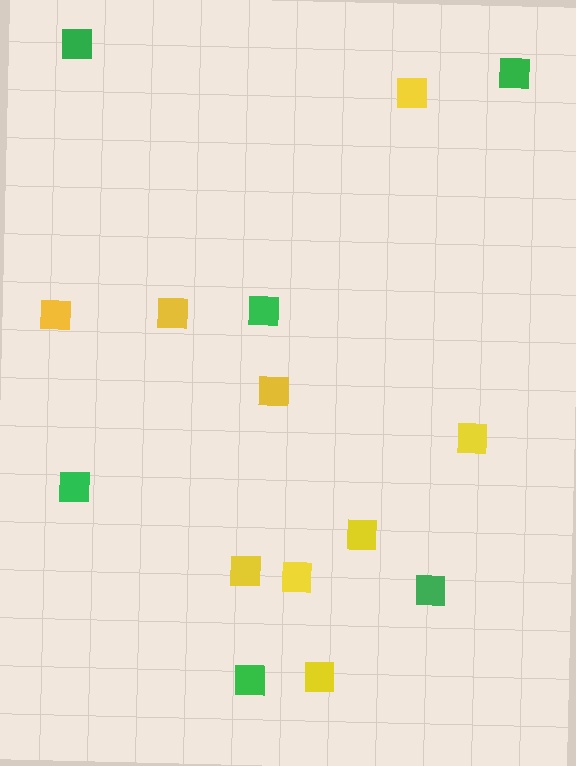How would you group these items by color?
There are 2 groups: one group of yellow squares (9) and one group of green squares (6).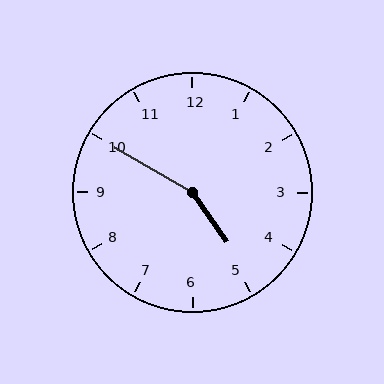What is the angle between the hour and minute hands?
Approximately 155 degrees.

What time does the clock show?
4:50.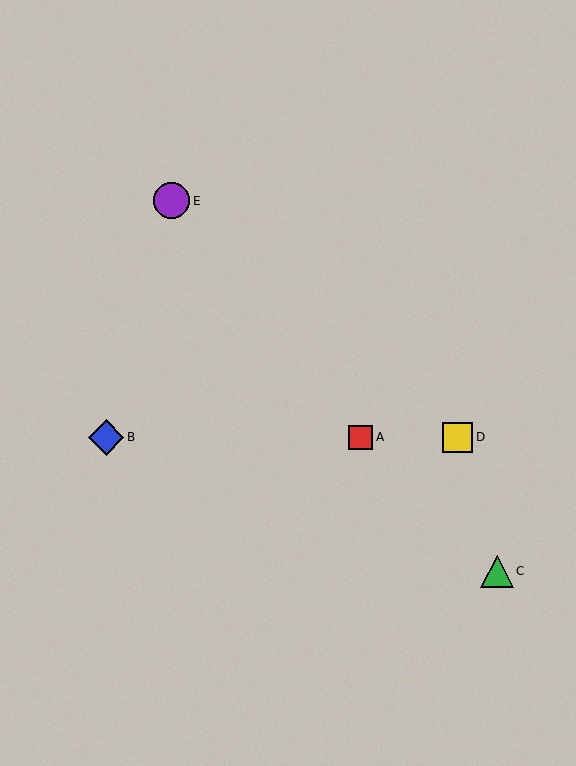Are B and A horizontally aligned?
Yes, both are at y≈437.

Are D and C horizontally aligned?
No, D is at y≈437 and C is at y≈571.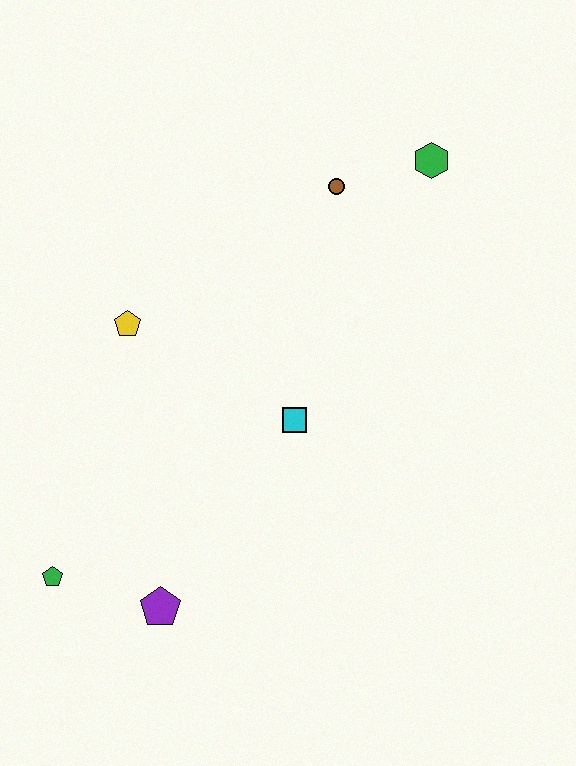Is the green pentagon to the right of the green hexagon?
No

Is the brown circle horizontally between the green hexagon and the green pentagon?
Yes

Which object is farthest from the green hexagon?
The green pentagon is farthest from the green hexagon.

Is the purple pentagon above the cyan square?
No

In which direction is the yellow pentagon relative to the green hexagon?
The yellow pentagon is to the left of the green hexagon.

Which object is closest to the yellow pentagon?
The cyan square is closest to the yellow pentagon.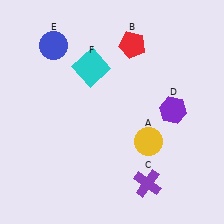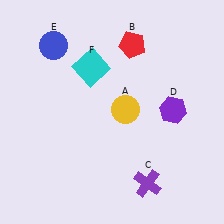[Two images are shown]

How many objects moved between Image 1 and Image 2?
1 object moved between the two images.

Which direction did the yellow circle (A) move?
The yellow circle (A) moved up.